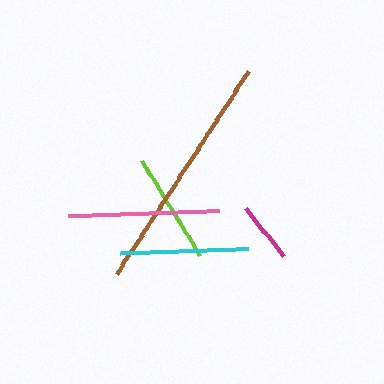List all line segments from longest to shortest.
From longest to shortest: brown, pink, cyan, lime, magenta.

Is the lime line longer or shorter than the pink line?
The pink line is longer than the lime line.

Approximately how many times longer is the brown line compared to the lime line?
The brown line is approximately 2.2 times the length of the lime line.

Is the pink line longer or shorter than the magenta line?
The pink line is longer than the magenta line.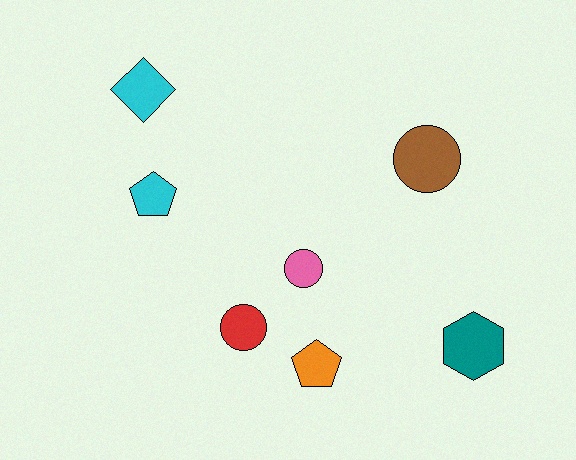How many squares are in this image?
There are no squares.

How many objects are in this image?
There are 7 objects.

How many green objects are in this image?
There are no green objects.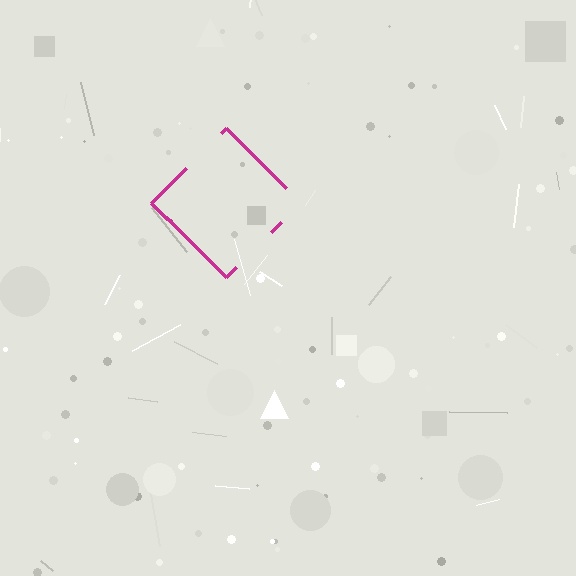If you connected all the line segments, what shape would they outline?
They would outline a diamond.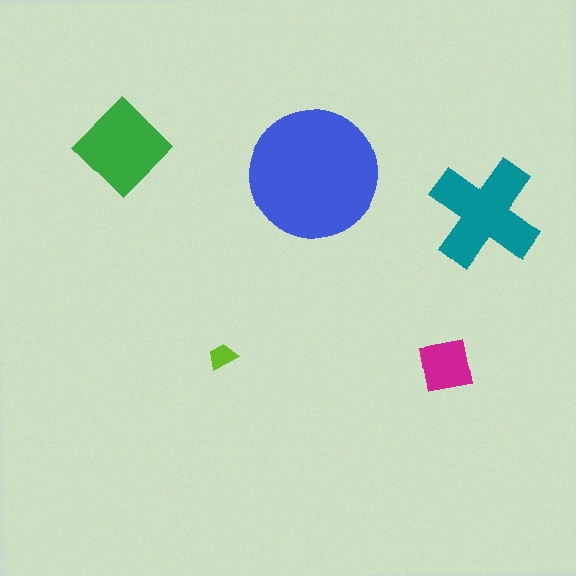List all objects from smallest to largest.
The lime trapezoid, the magenta square, the green diamond, the teal cross, the blue circle.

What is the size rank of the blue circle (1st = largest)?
1st.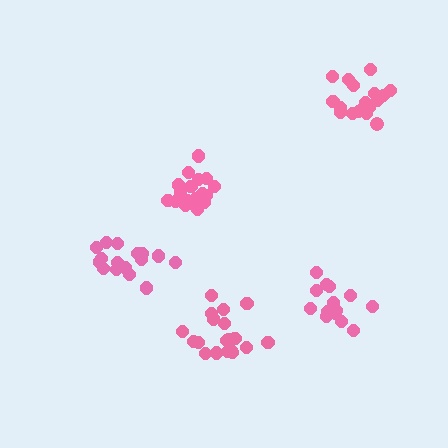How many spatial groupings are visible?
There are 5 spatial groupings.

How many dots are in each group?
Group 1: 20 dots, Group 2: 20 dots, Group 3: 15 dots, Group 4: 16 dots, Group 5: 21 dots (92 total).